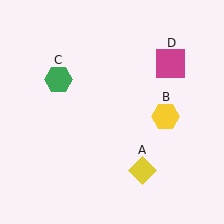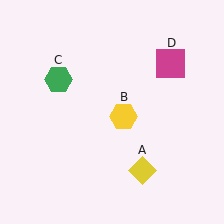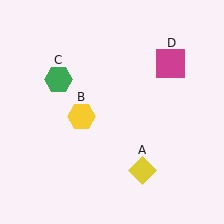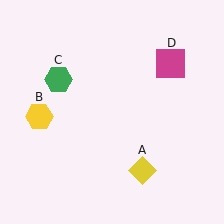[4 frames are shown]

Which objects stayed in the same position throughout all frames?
Yellow diamond (object A) and green hexagon (object C) and magenta square (object D) remained stationary.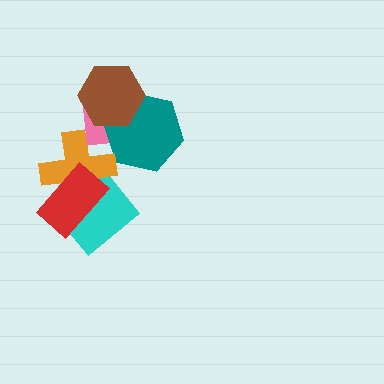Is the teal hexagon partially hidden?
Yes, it is partially covered by another shape.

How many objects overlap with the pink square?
3 objects overlap with the pink square.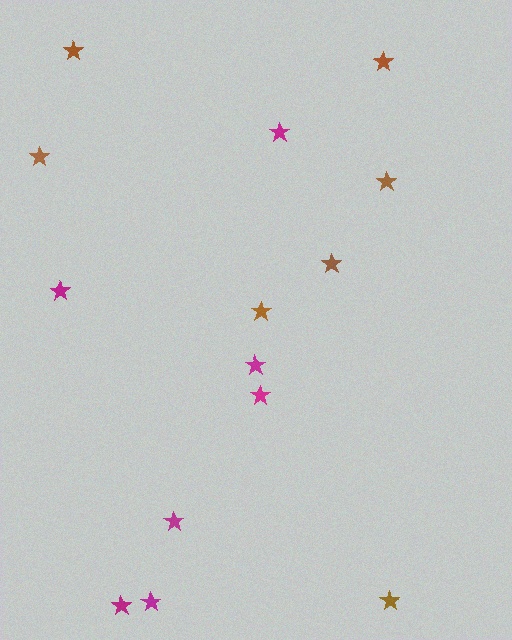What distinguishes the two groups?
There are 2 groups: one group of brown stars (7) and one group of magenta stars (7).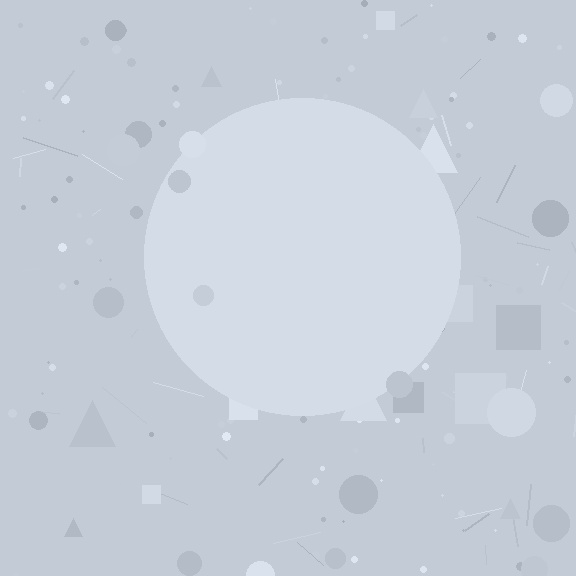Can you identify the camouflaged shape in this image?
The camouflaged shape is a circle.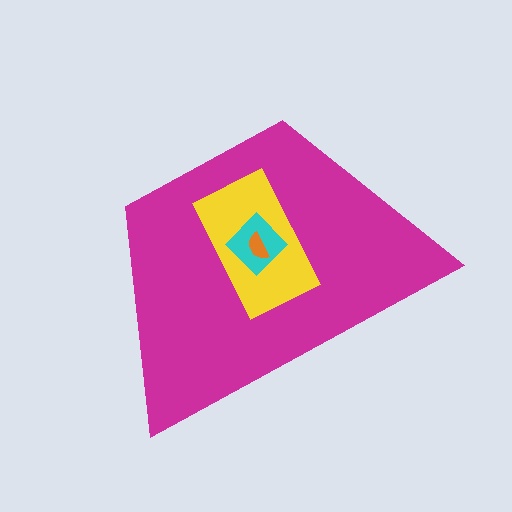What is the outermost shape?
The magenta trapezoid.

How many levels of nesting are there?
4.